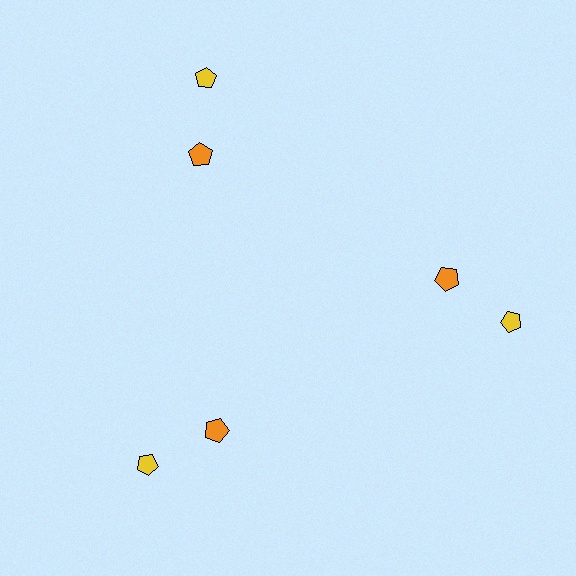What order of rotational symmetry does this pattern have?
This pattern has 3-fold rotational symmetry.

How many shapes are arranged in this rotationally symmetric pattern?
There are 6 shapes, arranged in 3 groups of 2.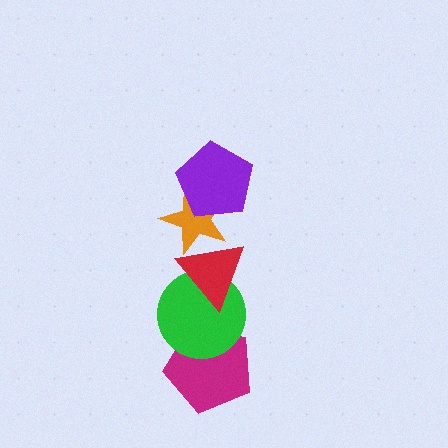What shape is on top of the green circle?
The red triangle is on top of the green circle.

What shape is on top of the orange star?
The purple pentagon is on top of the orange star.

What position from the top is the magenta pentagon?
The magenta pentagon is 5th from the top.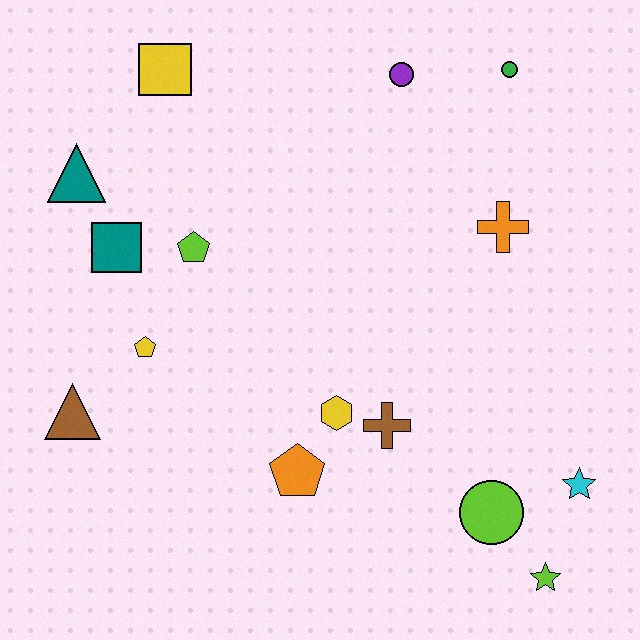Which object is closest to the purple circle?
The green circle is closest to the purple circle.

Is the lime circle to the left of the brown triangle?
No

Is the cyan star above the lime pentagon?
No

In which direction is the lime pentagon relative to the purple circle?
The lime pentagon is to the left of the purple circle.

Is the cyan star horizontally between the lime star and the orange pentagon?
No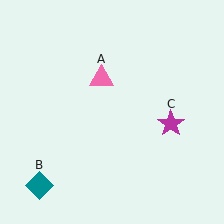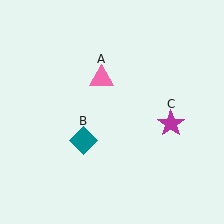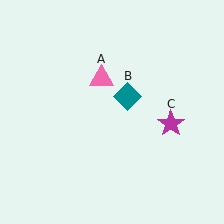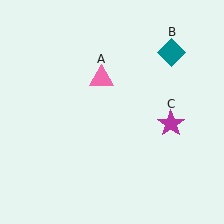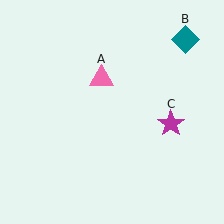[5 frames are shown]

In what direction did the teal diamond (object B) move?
The teal diamond (object B) moved up and to the right.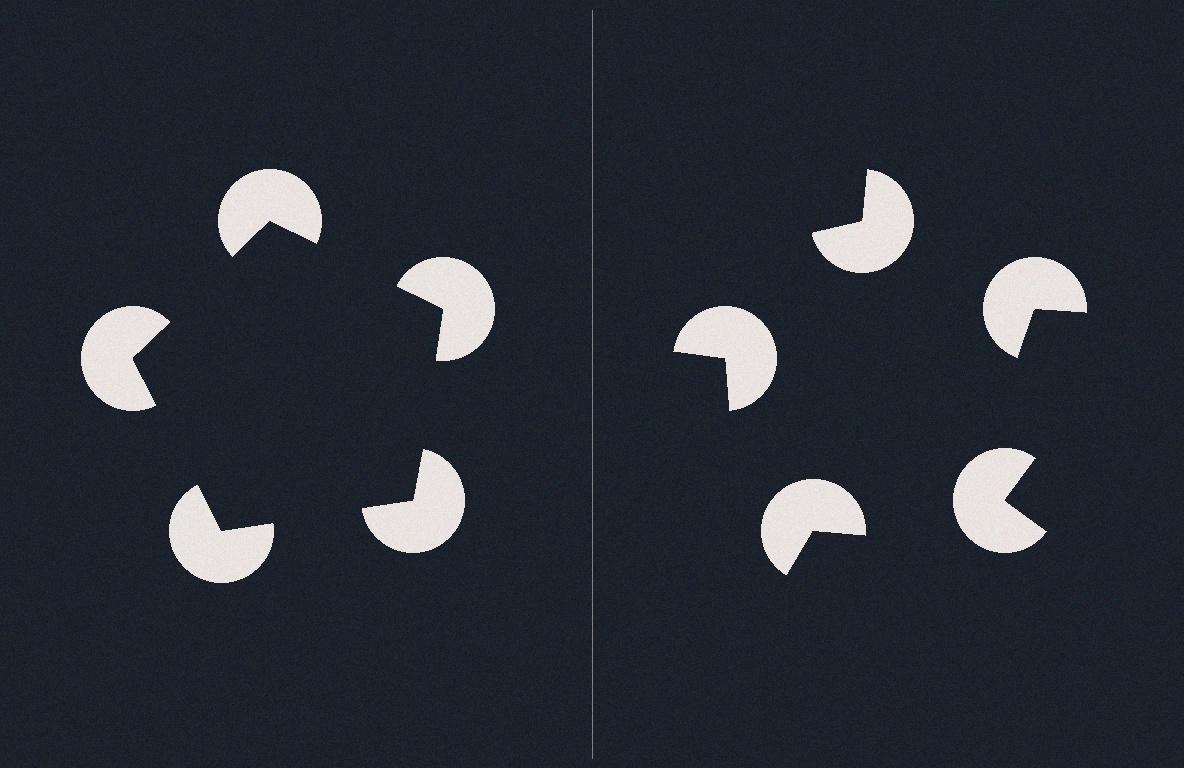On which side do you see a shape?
An illusory pentagon appears on the left side. On the right side the wedge cuts are rotated, so no coherent shape forms.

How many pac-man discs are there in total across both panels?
10 — 5 on each side.